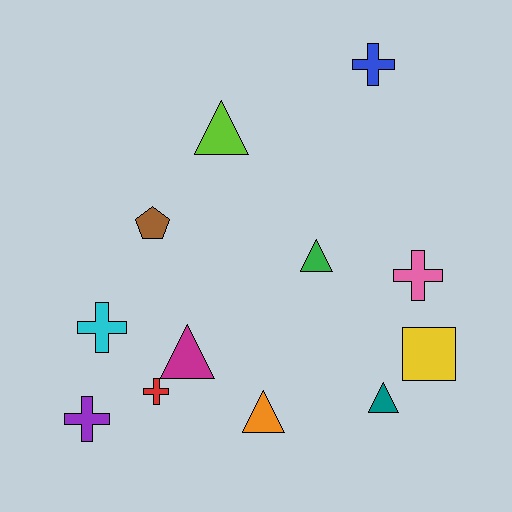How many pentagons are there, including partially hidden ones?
There is 1 pentagon.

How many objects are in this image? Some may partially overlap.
There are 12 objects.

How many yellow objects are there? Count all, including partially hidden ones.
There is 1 yellow object.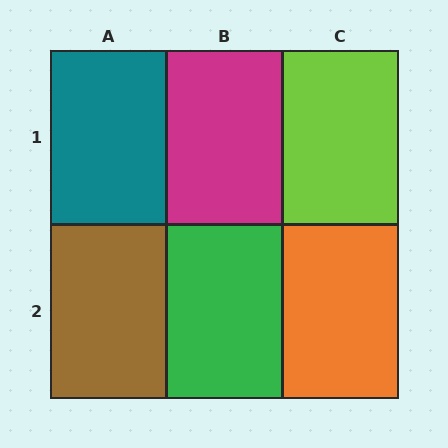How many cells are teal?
1 cell is teal.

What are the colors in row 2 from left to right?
Brown, green, orange.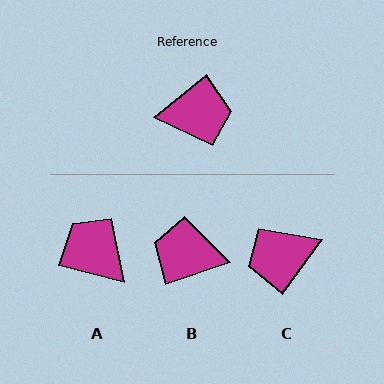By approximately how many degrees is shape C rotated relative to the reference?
Approximately 165 degrees clockwise.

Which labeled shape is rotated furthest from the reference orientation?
C, about 165 degrees away.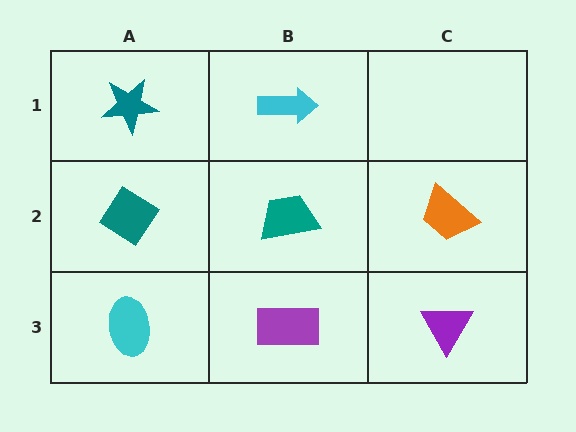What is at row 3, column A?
A cyan ellipse.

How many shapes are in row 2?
3 shapes.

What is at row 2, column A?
A teal diamond.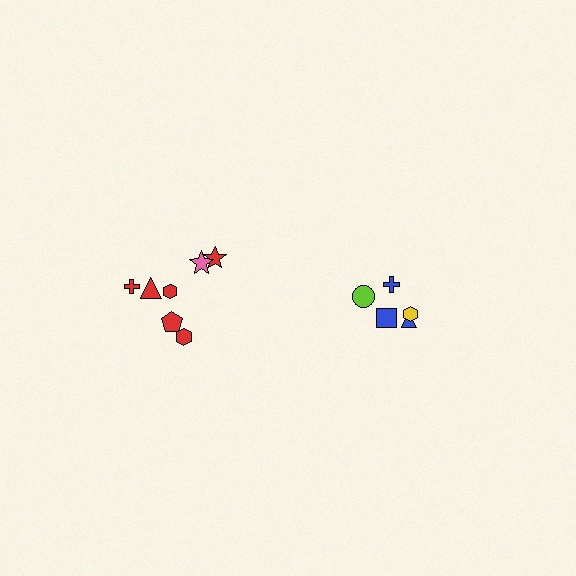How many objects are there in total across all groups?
There are 12 objects.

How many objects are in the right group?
There are 5 objects.